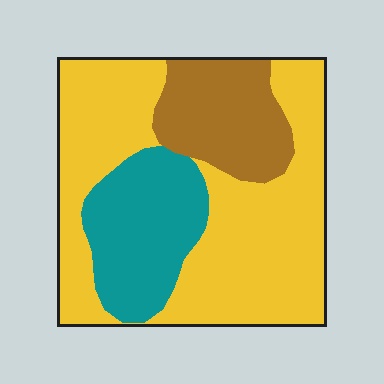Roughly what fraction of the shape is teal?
Teal takes up between a sixth and a third of the shape.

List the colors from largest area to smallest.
From largest to smallest: yellow, teal, brown.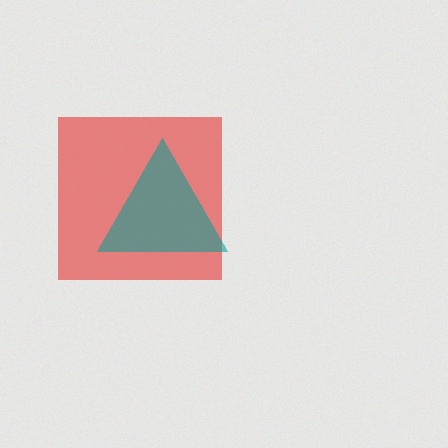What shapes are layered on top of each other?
The layered shapes are: a red square, a teal triangle.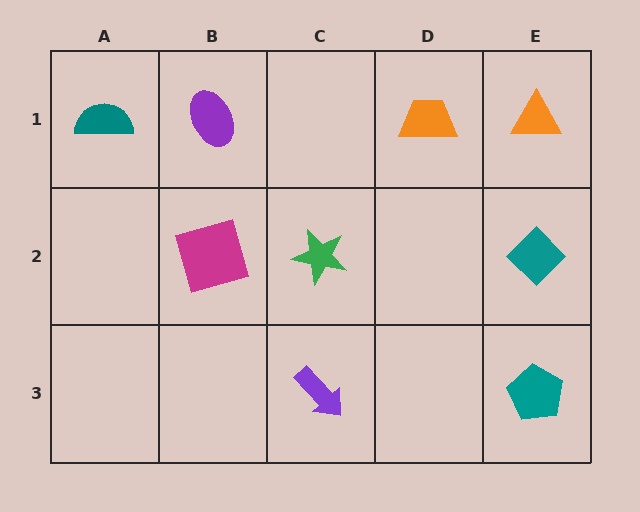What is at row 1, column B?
A purple ellipse.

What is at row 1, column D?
An orange trapezoid.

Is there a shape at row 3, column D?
No, that cell is empty.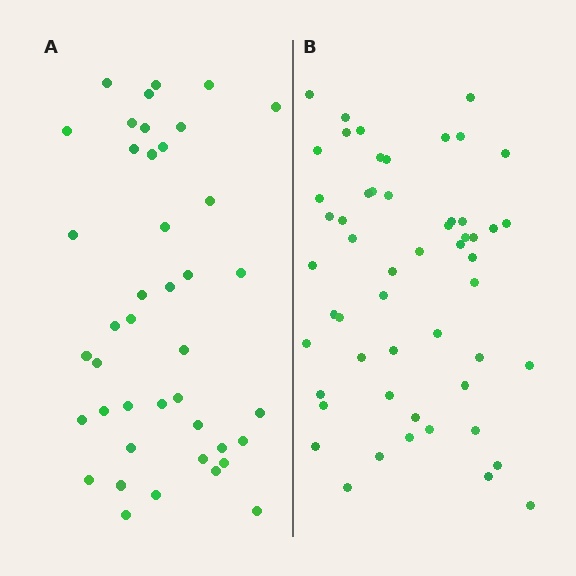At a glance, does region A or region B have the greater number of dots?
Region B (the right region) has more dots.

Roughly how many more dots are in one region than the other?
Region B has roughly 12 or so more dots than region A.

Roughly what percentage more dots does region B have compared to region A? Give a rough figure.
About 30% more.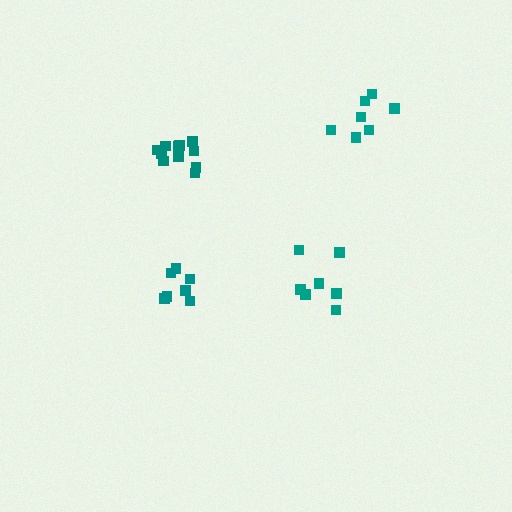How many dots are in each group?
Group 1: 7 dots, Group 2: 11 dots, Group 3: 7 dots, Group 4: 7 dots (32 total).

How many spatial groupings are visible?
There are 4 spatial groupings.